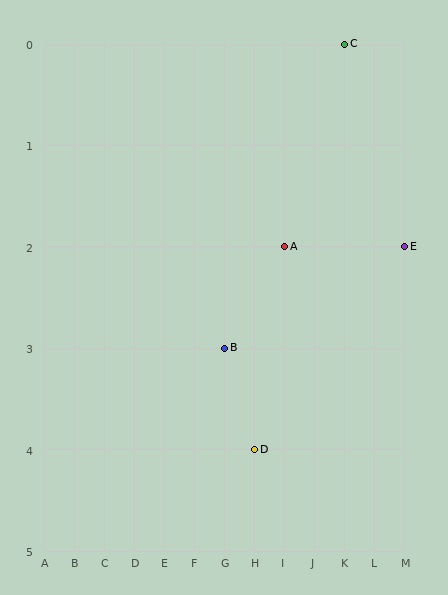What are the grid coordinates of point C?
Point C is at grid coordinates (K, 0).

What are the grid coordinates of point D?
Point D is at grid coordinates (H, 4).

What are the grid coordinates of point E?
Point E is at grid coordinates (M, 2).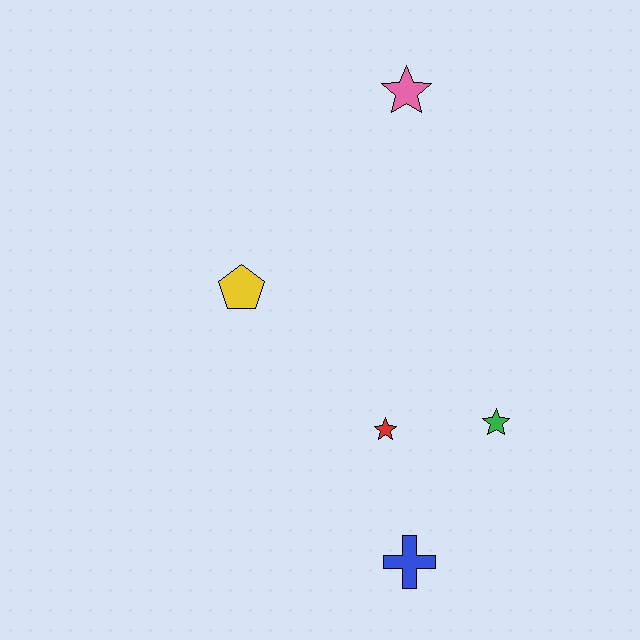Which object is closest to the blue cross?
The red star is closest to the blue cross.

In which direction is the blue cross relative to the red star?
The blue cross is below the red star.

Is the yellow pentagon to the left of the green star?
Yes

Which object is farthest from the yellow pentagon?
The blue cross is farthest from the yellow pentagon.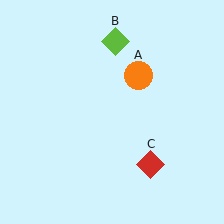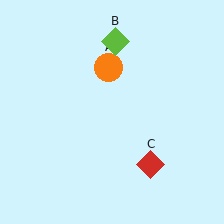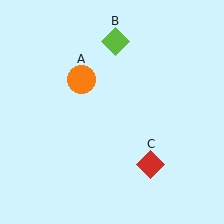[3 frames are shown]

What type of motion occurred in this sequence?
The orange circle (object A) rotated counterclockwise around the center of the scene.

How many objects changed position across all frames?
1 object changed position: orange circle (object A).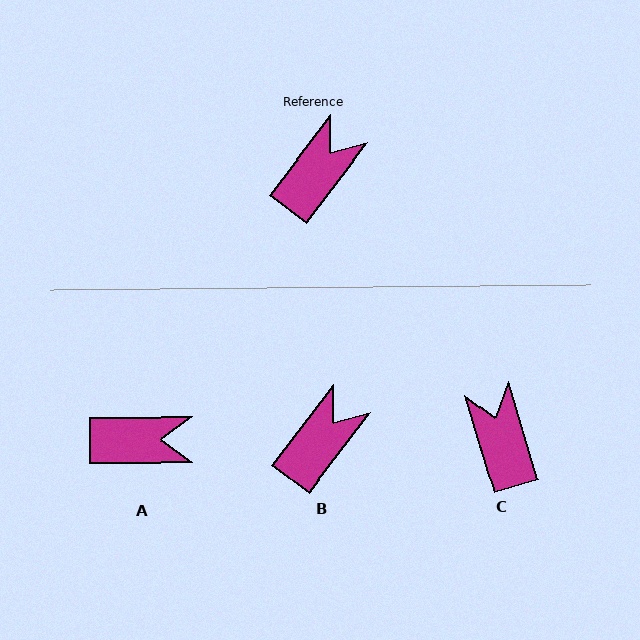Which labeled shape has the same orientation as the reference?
B.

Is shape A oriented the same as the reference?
No, it is off by about 53 degrees.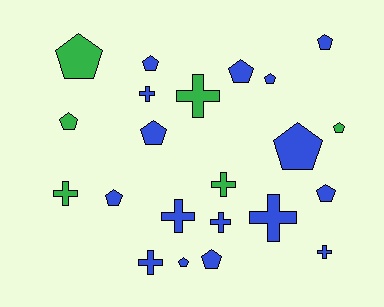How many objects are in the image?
There are 22 objects.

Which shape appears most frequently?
Pentagon, with 13 objects.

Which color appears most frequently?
Blue, with 16 objects.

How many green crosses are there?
There are 3 green crosses.